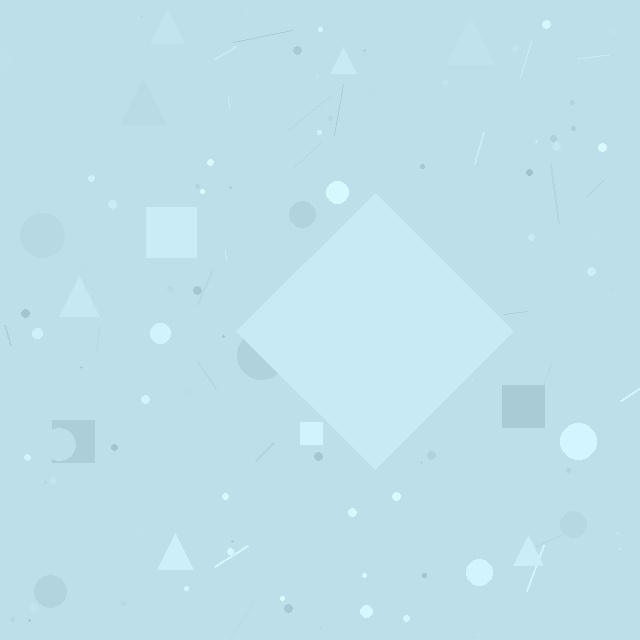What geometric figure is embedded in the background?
A diamond is embedded in the background.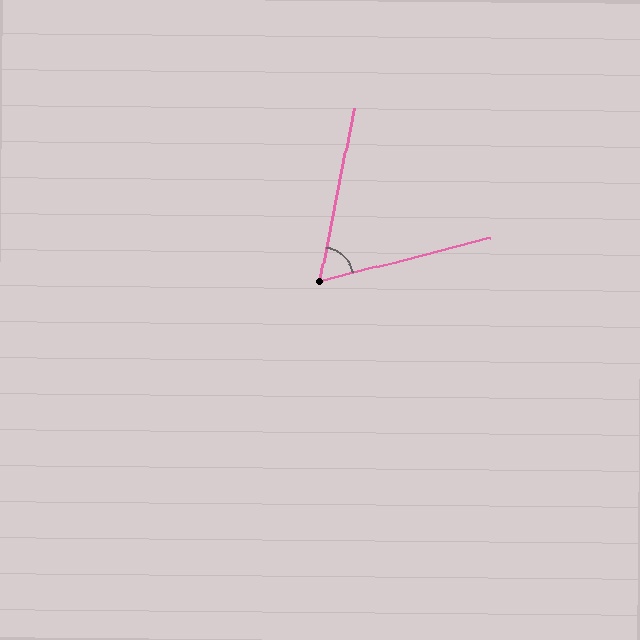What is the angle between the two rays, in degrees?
Approximately 64 degrees.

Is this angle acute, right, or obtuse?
It is acute.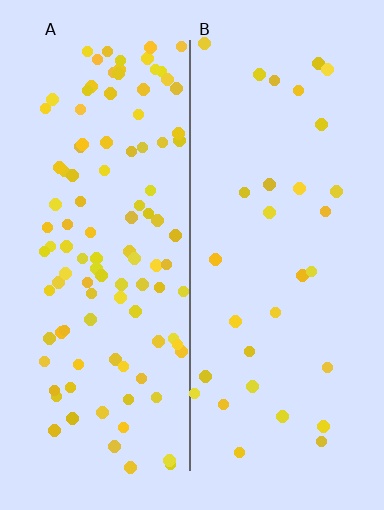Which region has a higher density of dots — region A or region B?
A (the left).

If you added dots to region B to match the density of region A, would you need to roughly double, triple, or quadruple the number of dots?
Approximately triple.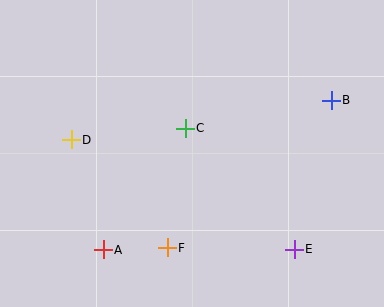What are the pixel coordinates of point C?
Point C is at (185, 128).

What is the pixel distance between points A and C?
The distance between A and C is 146 pixels.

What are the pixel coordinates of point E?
Point E is at (294, 249).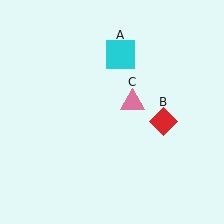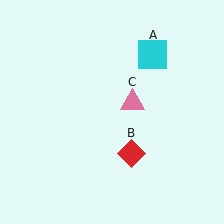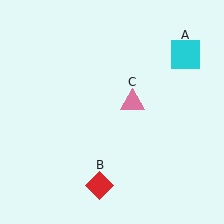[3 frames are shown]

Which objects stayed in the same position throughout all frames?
Pink triangle (object C) remained stationary.